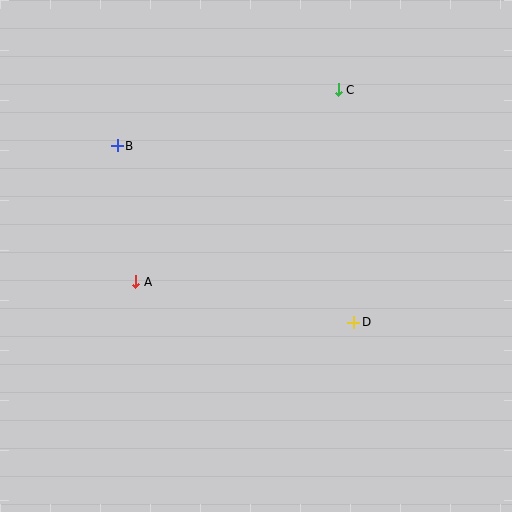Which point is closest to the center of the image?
Point D at (354, 322) is closest to the center.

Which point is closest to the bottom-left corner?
Point A is closest to the bottom-left corner.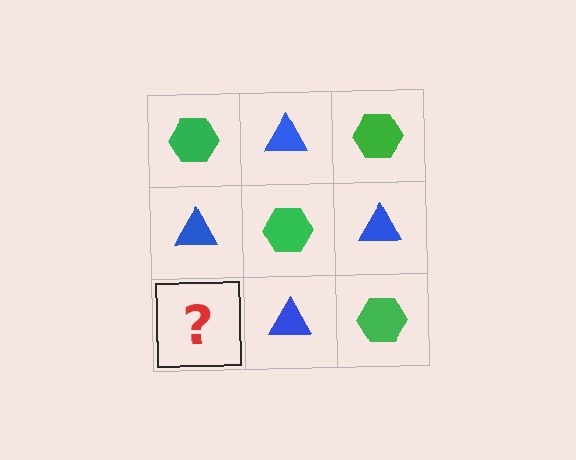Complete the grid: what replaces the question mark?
The question mark should be replaced with a green hexagon.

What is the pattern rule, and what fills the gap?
The rule is that it alternates green hexagon and blue triangle in a checkerboard pattern. The gap should be filled with a green hexagon.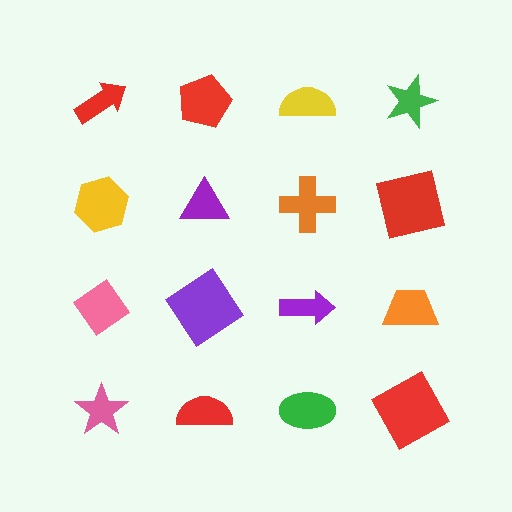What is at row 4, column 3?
A green ellipse.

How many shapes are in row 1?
4 shapes.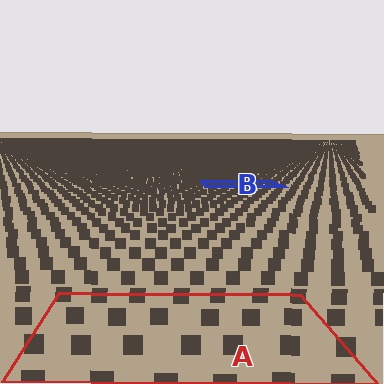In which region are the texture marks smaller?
The texture marks are smaller in region B, because it is farther away.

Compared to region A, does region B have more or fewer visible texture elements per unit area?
Region B has more texture elements per unit area — they are packed more densely because it is farther away.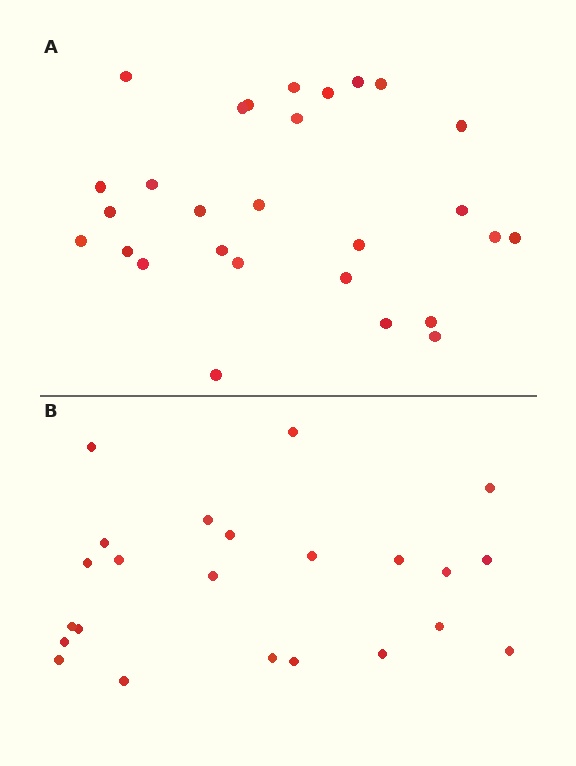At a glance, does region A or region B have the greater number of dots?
Region A (the top region) has more dots.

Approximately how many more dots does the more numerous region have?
Region A has about 5 more dots than region B.